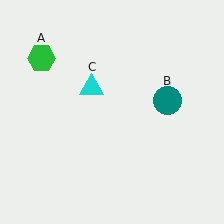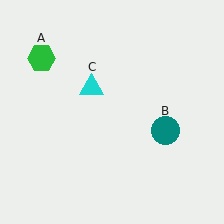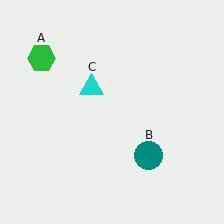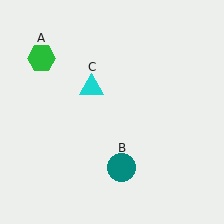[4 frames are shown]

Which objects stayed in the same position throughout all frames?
Green hexagon (object A) and cyan triangle (object C) remained stationary.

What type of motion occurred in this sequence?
The teal circle (object B) rotated clockwise around the center of the scene.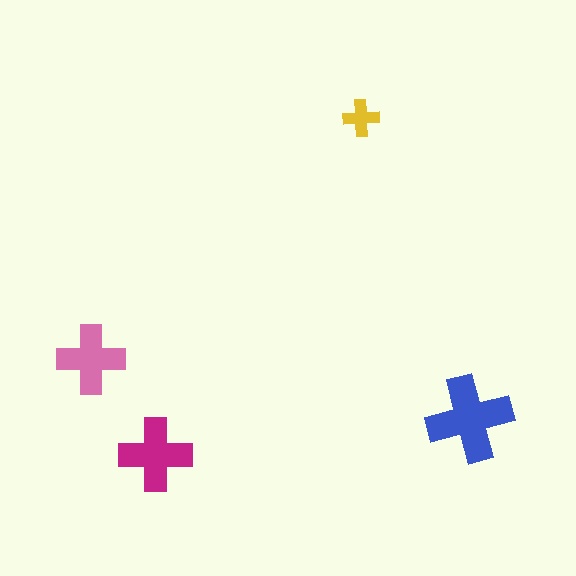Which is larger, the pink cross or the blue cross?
The blue one.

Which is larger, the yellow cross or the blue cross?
The blue one.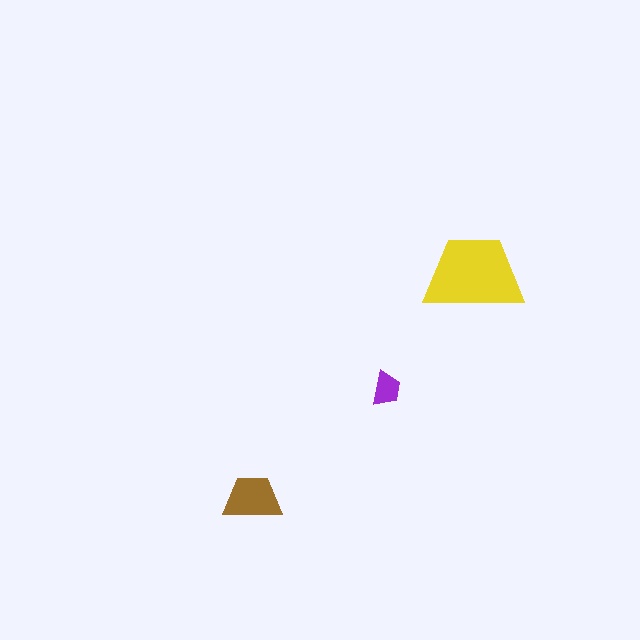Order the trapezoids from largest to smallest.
the yellow one, the brown one, the purple one.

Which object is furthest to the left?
The brown trapezoid is leftmost.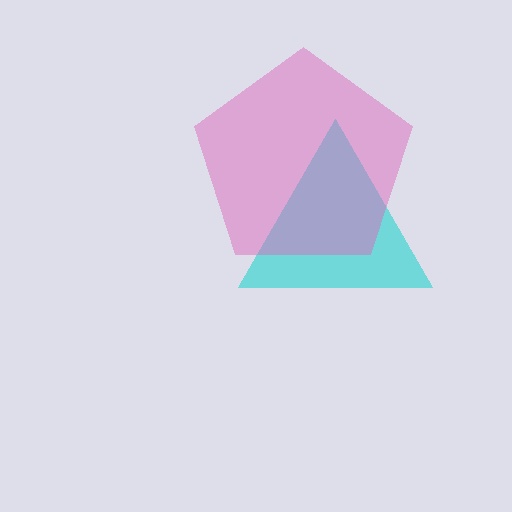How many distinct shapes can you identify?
There are 2 distinct shapes: a cyan triangle, a pink pentagon.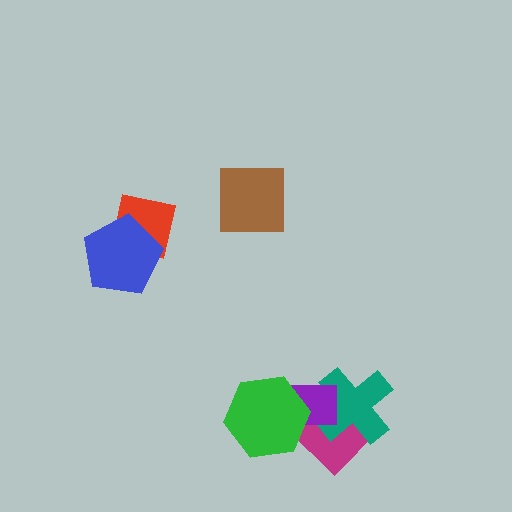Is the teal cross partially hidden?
Yes, it is partially covered by another shape.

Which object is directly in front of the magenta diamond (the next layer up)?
The teal cross is directly in front of the magenta diamond.